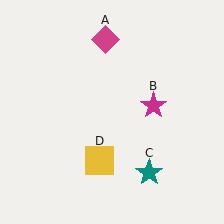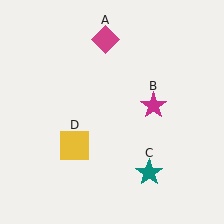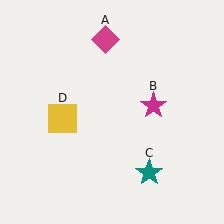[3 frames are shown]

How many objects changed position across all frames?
1 object changed position: yellow square (object D).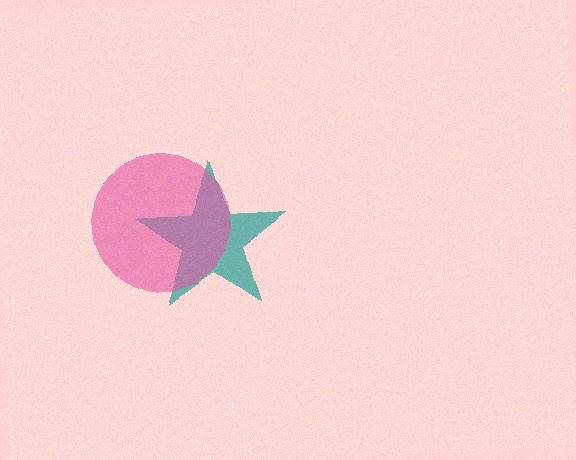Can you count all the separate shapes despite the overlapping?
Yes, there are 2 separate shapes.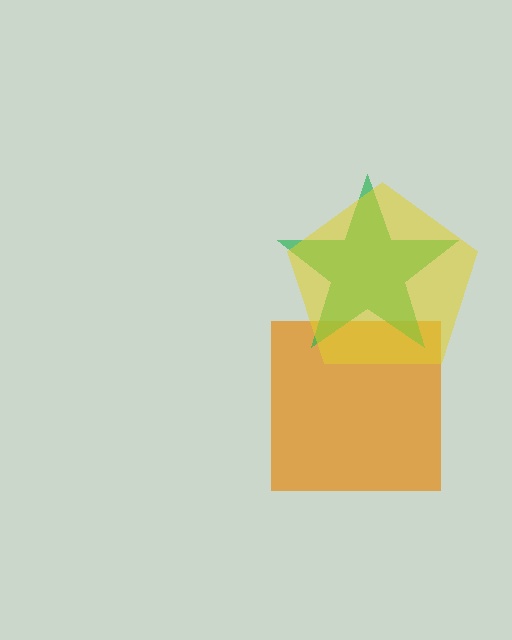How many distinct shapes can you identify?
There are 3 distinct shapes: an orange square, a green star, a yellow pentagon.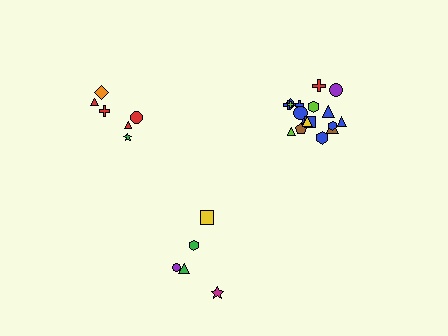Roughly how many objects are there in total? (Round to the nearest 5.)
Roughly 30 objects in total.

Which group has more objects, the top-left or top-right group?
The top-right group.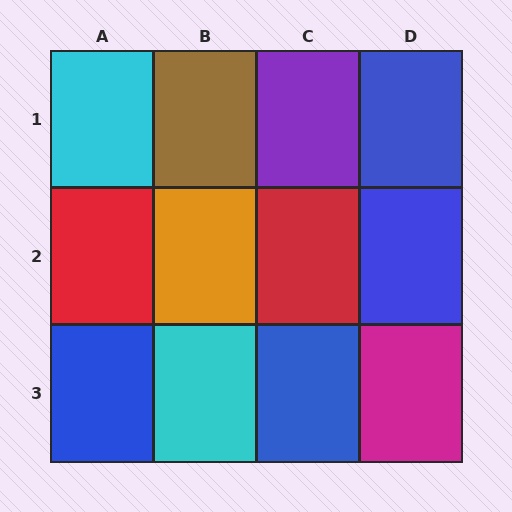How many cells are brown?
1 cell is brown.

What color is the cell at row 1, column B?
Brown.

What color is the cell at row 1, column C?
Purple.